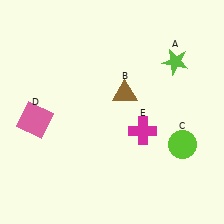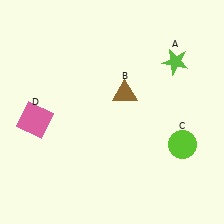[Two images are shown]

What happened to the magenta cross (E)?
The magenta cross (E) was removed in Image 2. It was in the bottom-right area of Image 1.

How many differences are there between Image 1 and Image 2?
There is 1 difference between the two images.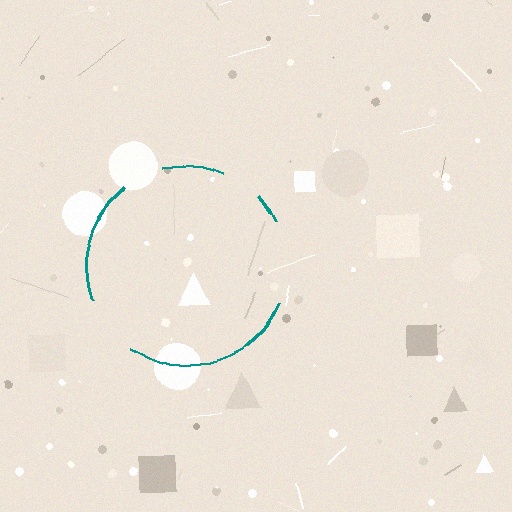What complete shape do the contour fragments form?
The contour fragments form a circle.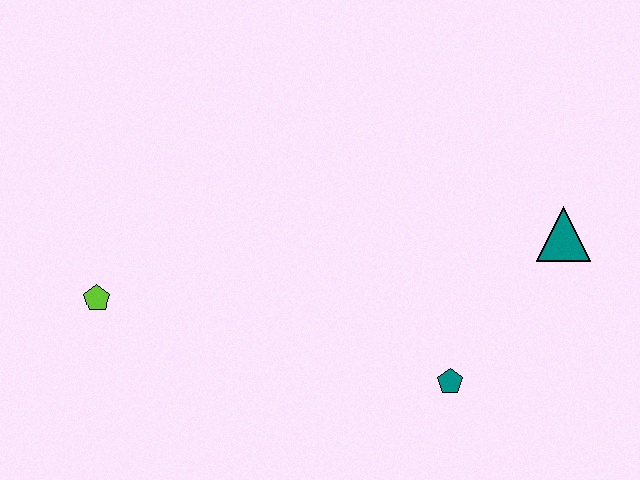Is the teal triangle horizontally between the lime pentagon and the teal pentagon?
No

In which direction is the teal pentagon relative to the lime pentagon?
The teal pentagon is to the right of the lime pentagon.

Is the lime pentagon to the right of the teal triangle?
No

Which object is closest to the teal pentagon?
The teal triangle is closest to the teal pentagon.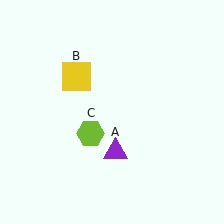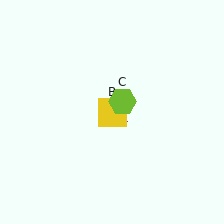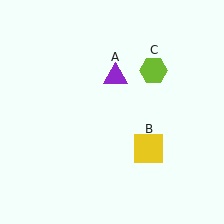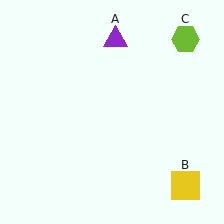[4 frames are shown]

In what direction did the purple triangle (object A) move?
The purple triangle (object A) moved up.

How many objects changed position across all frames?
3 objects changed position: purple triangle (object A), yellow square (object B), lime hexagon (object C).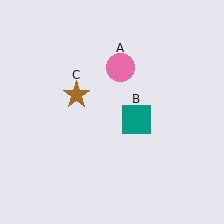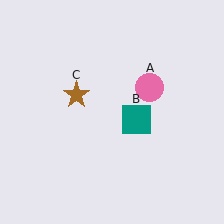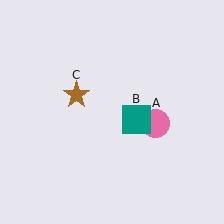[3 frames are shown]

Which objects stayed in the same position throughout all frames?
Teal square (object B) and brown star (object C) remained stationary.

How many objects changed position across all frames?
1 object changed position: pink circle (object A).